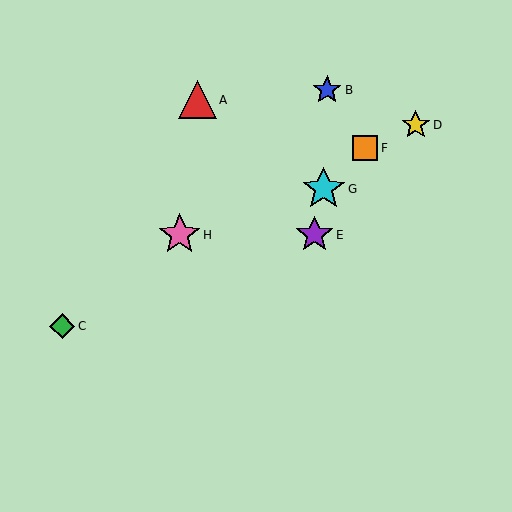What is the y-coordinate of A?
Object A is at y≈100.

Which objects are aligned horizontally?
Objects E, H are aligned horizontally.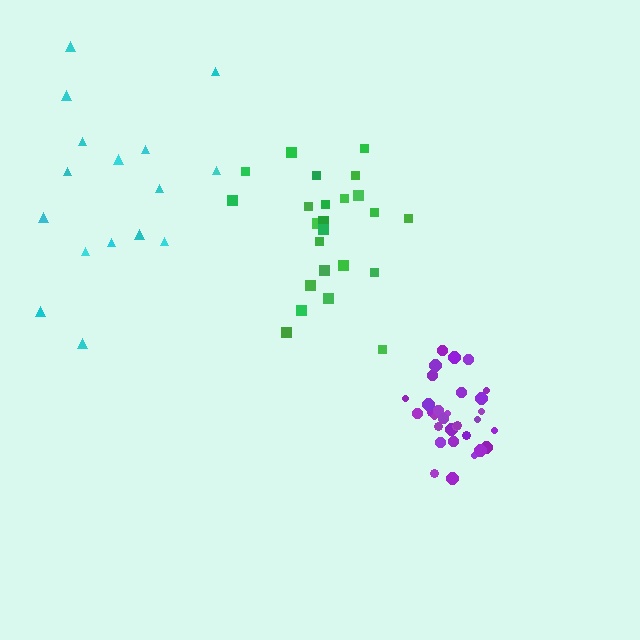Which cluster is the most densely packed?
Purple.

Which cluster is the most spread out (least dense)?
Cyan.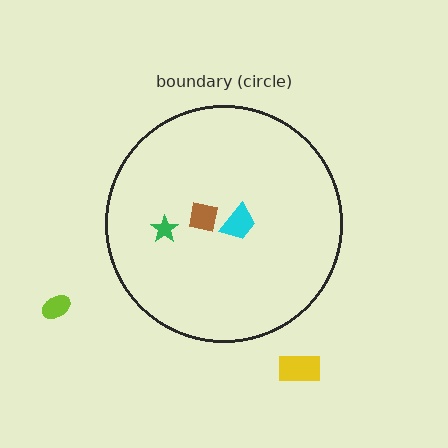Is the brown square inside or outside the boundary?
Inside.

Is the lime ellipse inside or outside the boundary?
Outside.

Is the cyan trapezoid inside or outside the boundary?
Inside.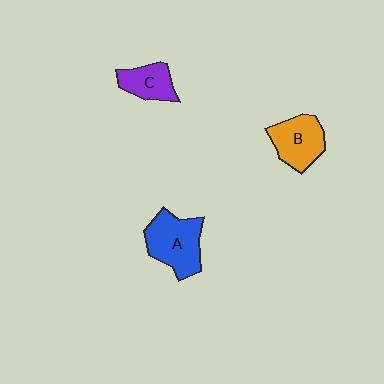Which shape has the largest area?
Shape A (blue).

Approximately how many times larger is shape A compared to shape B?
Approximately 1.2 times.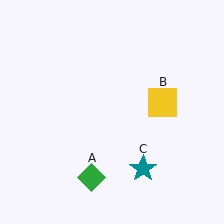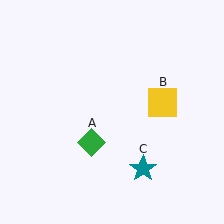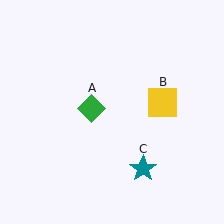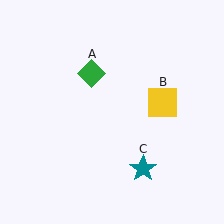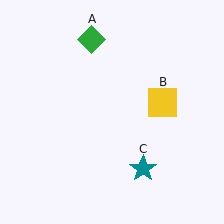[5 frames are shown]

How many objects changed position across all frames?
1 object changed position: green diamond (object A).